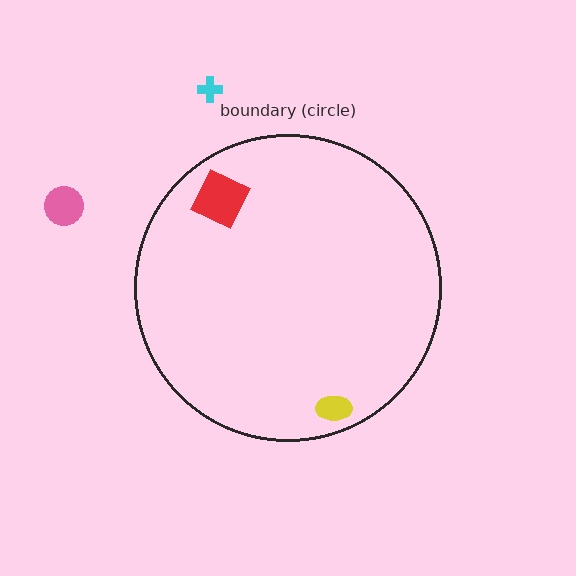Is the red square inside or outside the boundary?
Inside.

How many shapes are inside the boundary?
2 inside, 2 outside.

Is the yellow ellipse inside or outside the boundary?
Inside.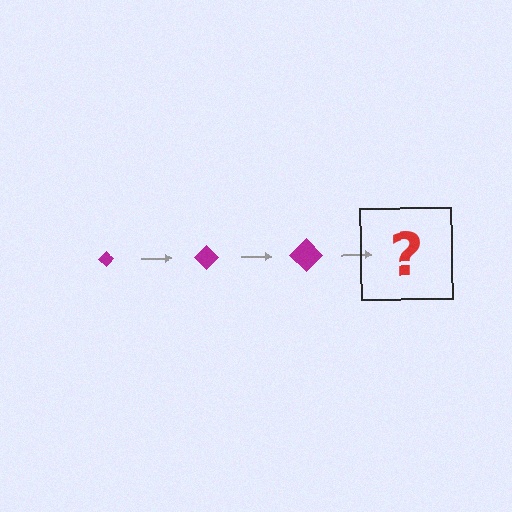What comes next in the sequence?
The next element should be a magenta diamond, larger than the previous one.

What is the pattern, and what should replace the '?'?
The pattern is that the diamond gets progressively larger each step. The '?' should be a magenta diamond, larger than the previous one.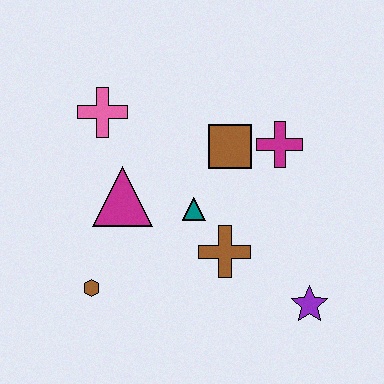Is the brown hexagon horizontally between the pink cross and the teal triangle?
No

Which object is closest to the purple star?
The brown cross is closest to the purple star.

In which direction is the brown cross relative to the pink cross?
The brown cross is below the pink cross.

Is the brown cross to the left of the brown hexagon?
No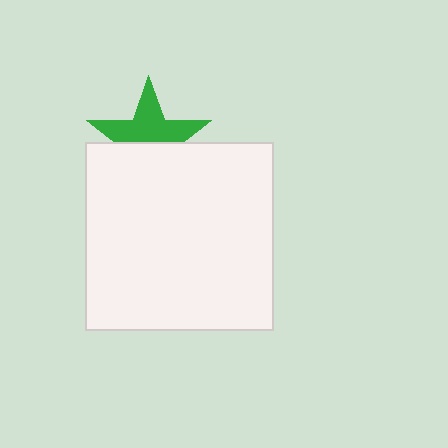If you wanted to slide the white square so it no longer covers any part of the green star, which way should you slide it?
Slide it down — that is the most direct way to separate the two shapes.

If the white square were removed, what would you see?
You would see the complete green star.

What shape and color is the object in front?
The object in front is a white square.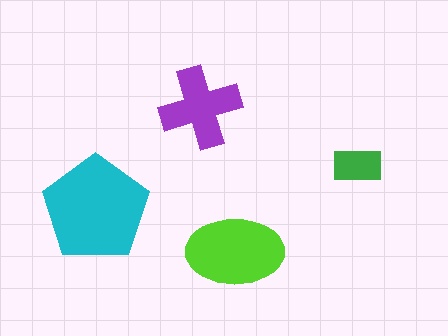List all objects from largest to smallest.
The cyan pentagon, the lime ellipse, the purple cross, the green rectangle.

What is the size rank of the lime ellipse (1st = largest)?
2nd.